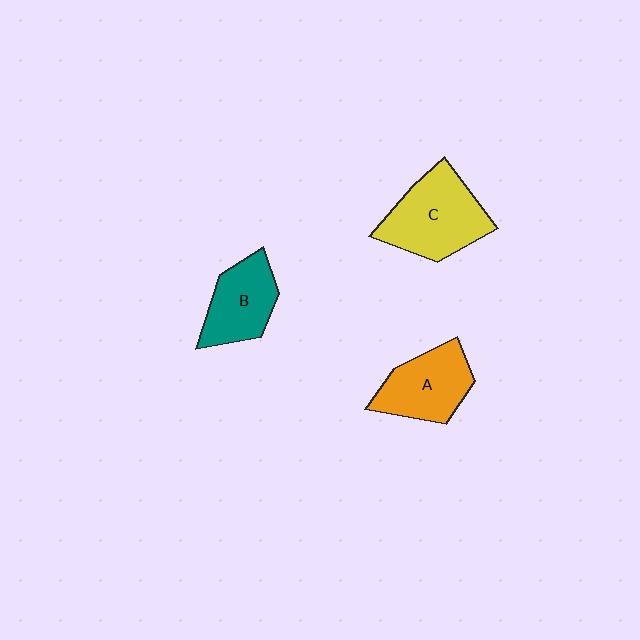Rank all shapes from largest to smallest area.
From largest to smallest: C (yellow), A (orange), B (teal).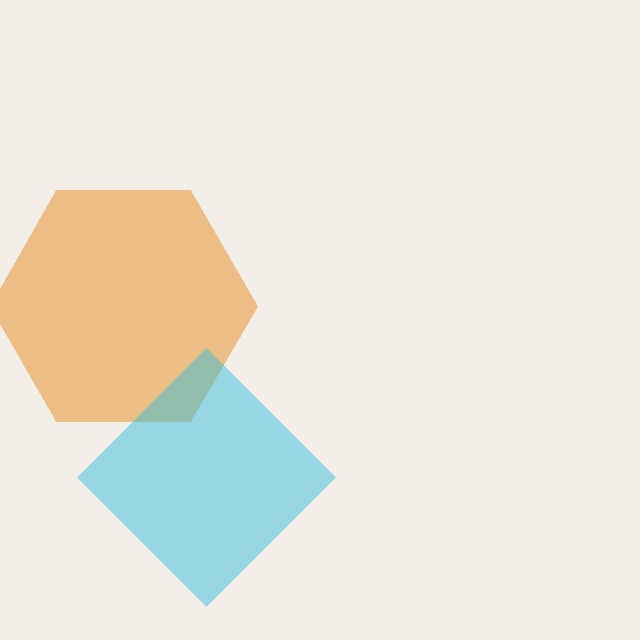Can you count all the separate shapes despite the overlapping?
Yes, there are 2 separate shapes.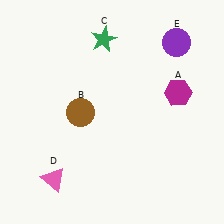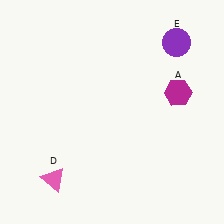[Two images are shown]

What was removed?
The green star (C), the brown circle (B) were removed in Image 2.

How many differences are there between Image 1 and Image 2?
There are 2 differences between the two images.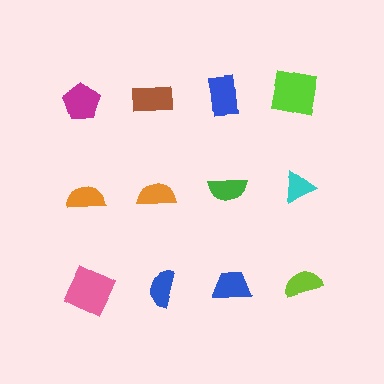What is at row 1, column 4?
A lime square.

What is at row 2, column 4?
A cyan triangle.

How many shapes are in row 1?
4 shapes.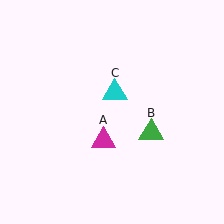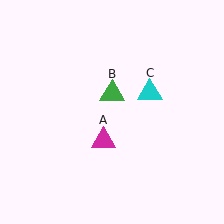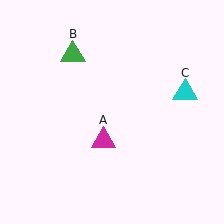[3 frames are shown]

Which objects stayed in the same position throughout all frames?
Magenta triangle (object A) remained stationary.